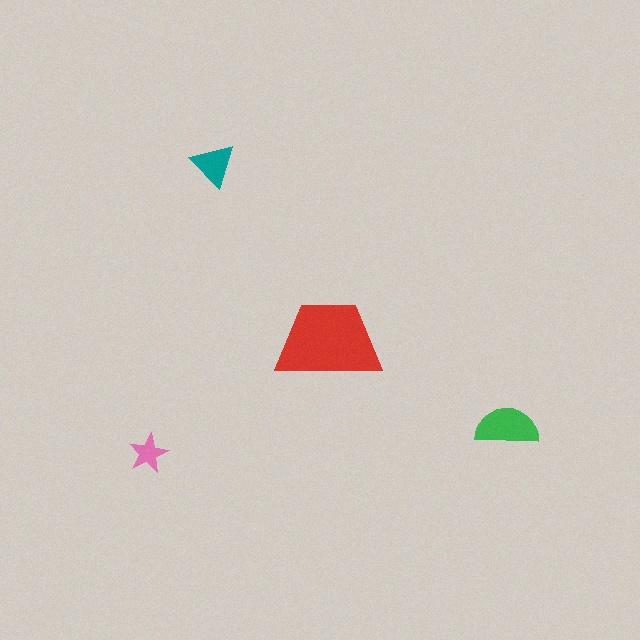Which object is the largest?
The red trapezoid.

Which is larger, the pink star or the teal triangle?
The teal triangle.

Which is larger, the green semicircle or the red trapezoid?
The red trapezoid.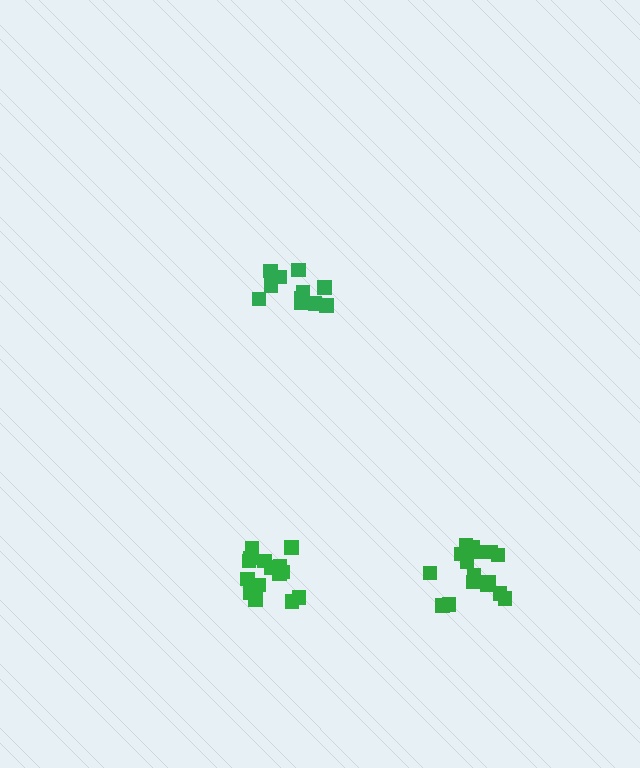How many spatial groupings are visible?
There are 3 spatial groupings.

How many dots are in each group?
Group 1: 12 dots, Group 2: 15 dots, Group 3: 17 dots (44 total).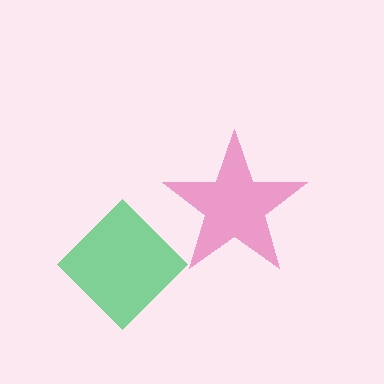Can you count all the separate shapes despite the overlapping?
Yes, there are 2 separate shapes.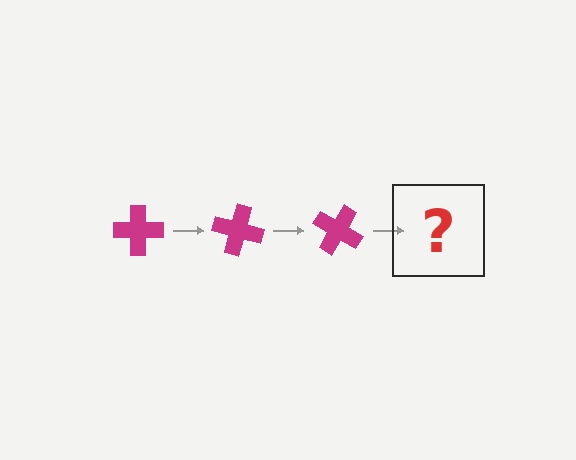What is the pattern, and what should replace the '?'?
The pattern is that the cross rotates 15 degrees each step. The '?' should be a magenta cross rotated 45 degrees.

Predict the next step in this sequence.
The next step is a magenta cross rotated 45 degrees.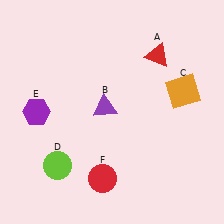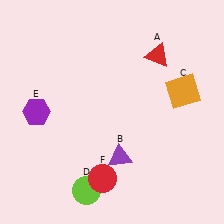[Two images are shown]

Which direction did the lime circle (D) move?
The lime circle (D) moved right.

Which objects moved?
The objects that moved are: the purple triangle (B), the lime circle (D).